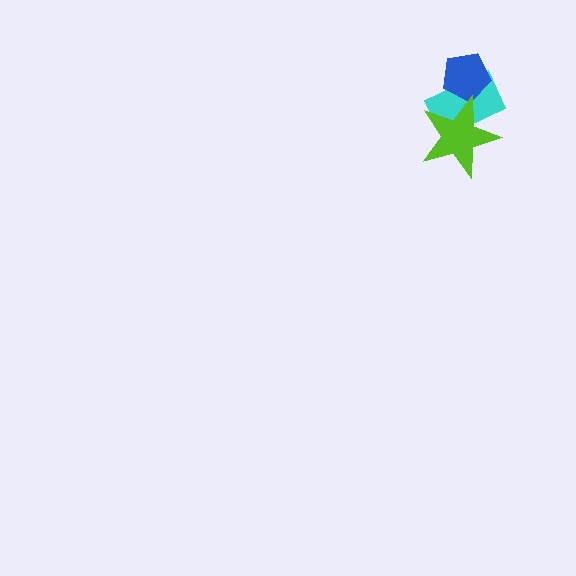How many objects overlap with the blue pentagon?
2 objects overlap with the blue pentagon.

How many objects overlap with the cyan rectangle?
2 objects overlap with the cyan rectangle.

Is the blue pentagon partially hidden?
Yes, it is partially covered by another shape.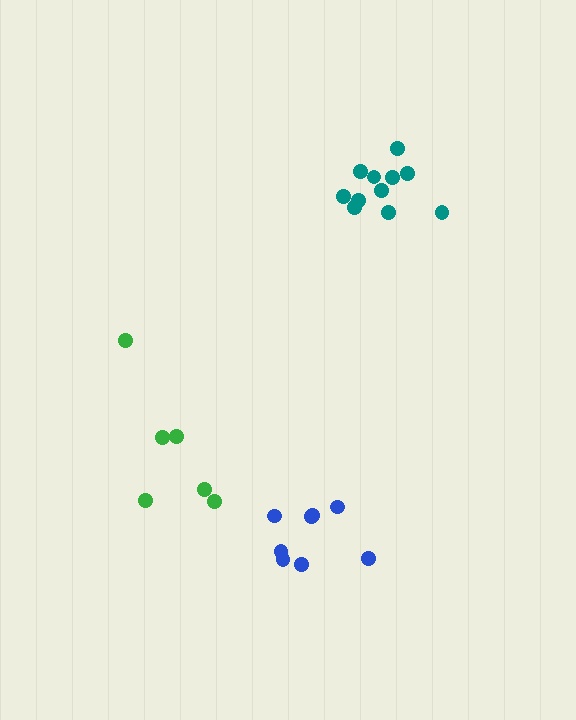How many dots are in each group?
Group 1: 6 dots, Group 2: 11 dots, Group 3: 8 dots (25 total).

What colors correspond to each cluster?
The clusters are colored: green, teal, blue.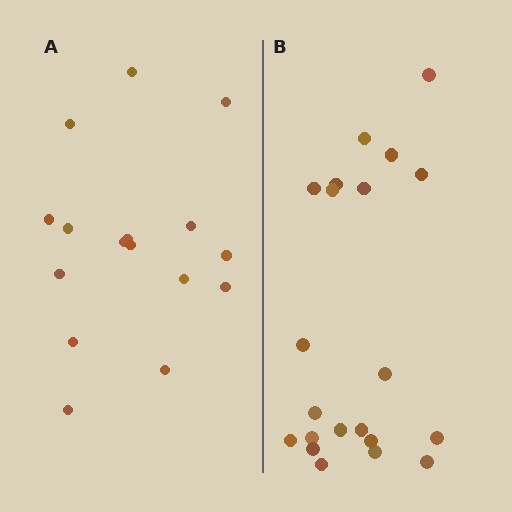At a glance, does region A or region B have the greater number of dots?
Region B (the right region) has more dots.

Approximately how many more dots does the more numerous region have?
Region B has about 5 more dots than region A.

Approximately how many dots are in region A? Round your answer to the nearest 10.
About 20 dots. (The exact count is 16, which rounds to 20.)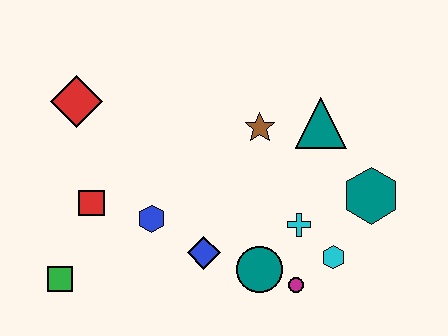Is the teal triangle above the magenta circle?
Yes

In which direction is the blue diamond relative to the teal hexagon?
The blue diamond is to the left of the teal hexagon.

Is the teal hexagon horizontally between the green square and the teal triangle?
No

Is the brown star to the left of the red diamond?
No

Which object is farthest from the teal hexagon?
The green square is farthest from the teal hexagon.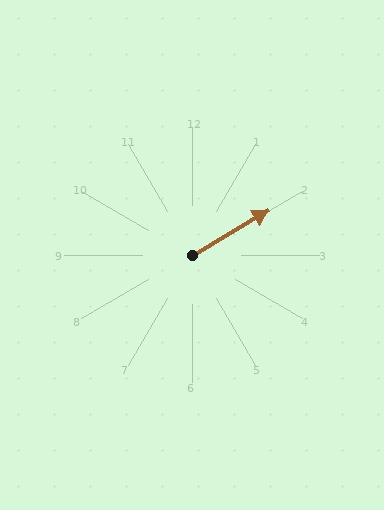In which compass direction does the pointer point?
Northeast.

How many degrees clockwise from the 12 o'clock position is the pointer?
Approximately 59 degrees.